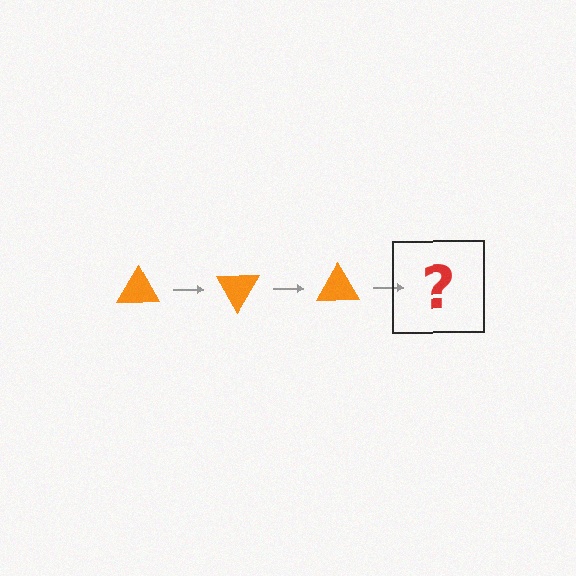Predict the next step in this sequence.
The next step is an orange triangle rotated 180 degrees.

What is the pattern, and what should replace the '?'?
The pattern is that the triangle rotates 60 degrees each step. The '?' should be an orange triangle rotated 180 degrees.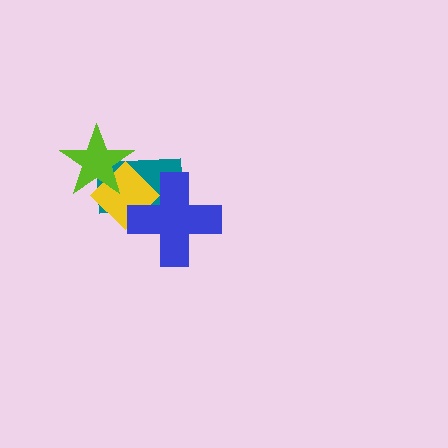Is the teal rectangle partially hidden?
Yes, it is partially covered by another shape.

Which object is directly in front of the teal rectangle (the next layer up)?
The yellow diamond is directly in front of the teal rectangle.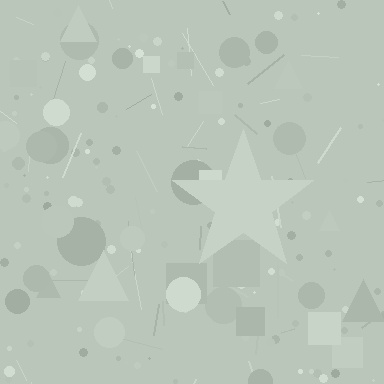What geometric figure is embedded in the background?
A star is embedded in the background.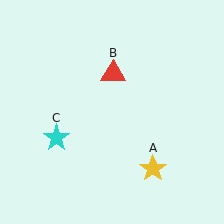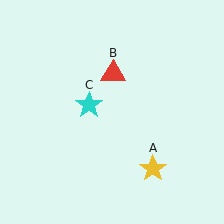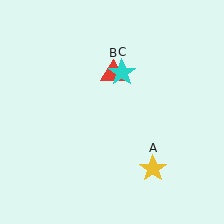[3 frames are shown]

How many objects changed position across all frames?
1 object changed position: cyan star (object C).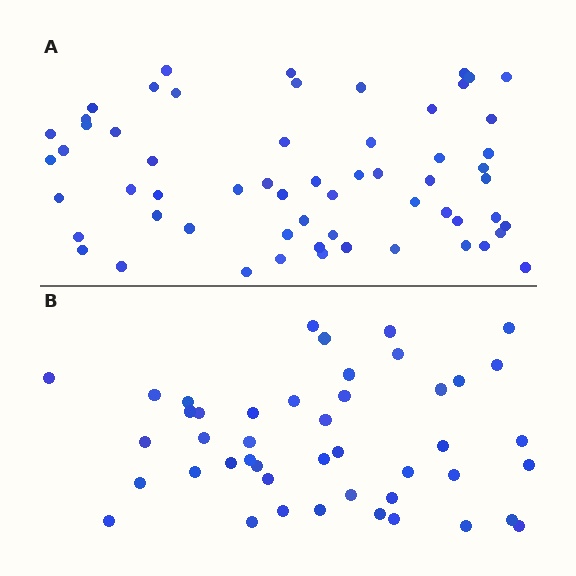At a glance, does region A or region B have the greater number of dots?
Region A (the top region) has more dots.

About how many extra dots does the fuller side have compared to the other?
Region A has approximately 15 more dots than region B.